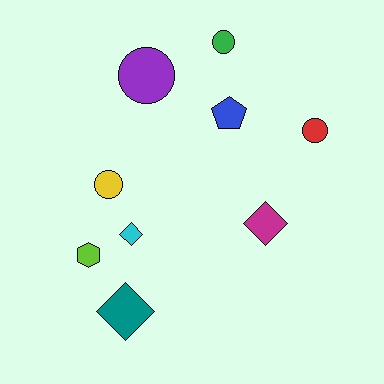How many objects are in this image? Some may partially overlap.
There are 9 objects.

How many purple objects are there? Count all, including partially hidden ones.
There is 1 purple object.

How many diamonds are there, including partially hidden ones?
There are 3 diamonds.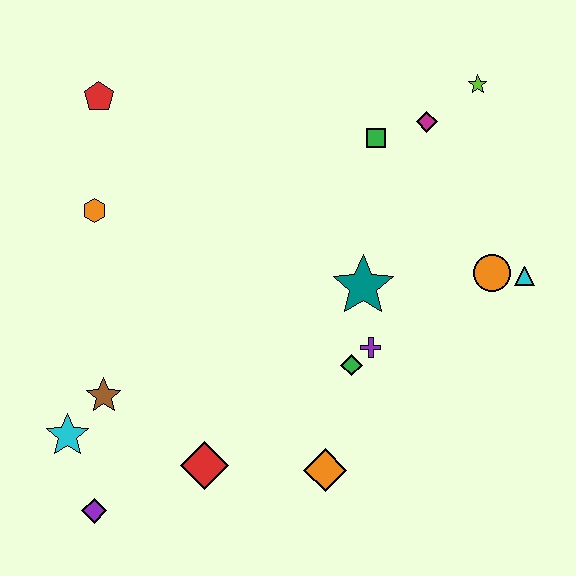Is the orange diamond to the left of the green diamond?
Yes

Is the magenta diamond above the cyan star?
Yes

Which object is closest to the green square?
The magenta diamond is closest to the green square.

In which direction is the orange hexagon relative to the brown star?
The orange hexagon is above the brown star.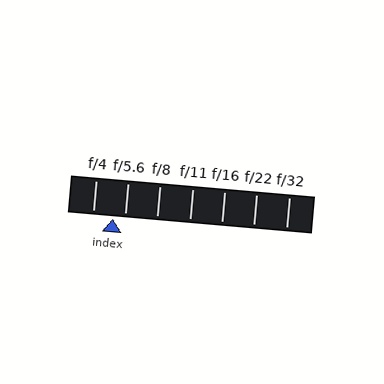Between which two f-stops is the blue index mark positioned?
The index mark is between f/4 and f/5.6.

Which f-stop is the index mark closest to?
The index mark is closest to f/5.6.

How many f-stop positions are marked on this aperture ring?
There are 7 f-stop positions marked.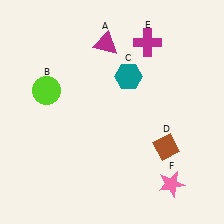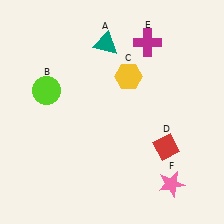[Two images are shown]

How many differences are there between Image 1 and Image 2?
There are 3 differences between the two images.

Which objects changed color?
A changed from magenta to teal. C changed from teal to yellow. D changed from brown to red.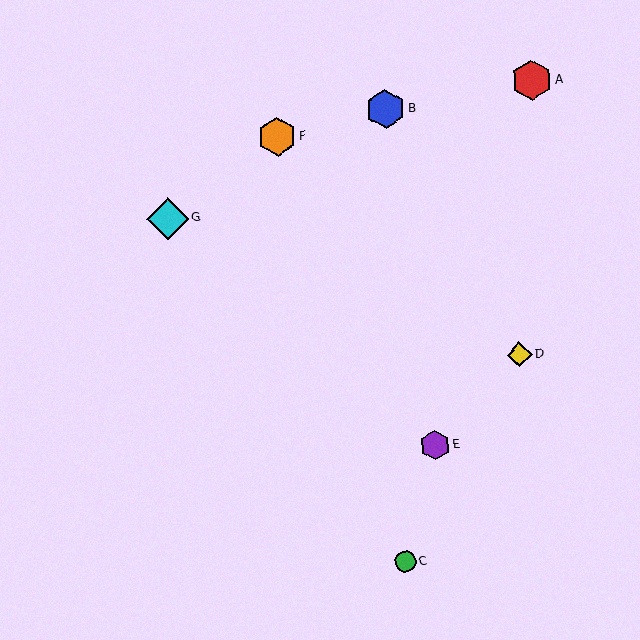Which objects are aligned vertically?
Objects B, C are aligned vertically.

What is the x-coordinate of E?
Object E is at x≈435.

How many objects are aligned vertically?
2 objects (B, C) are aligned vertically.